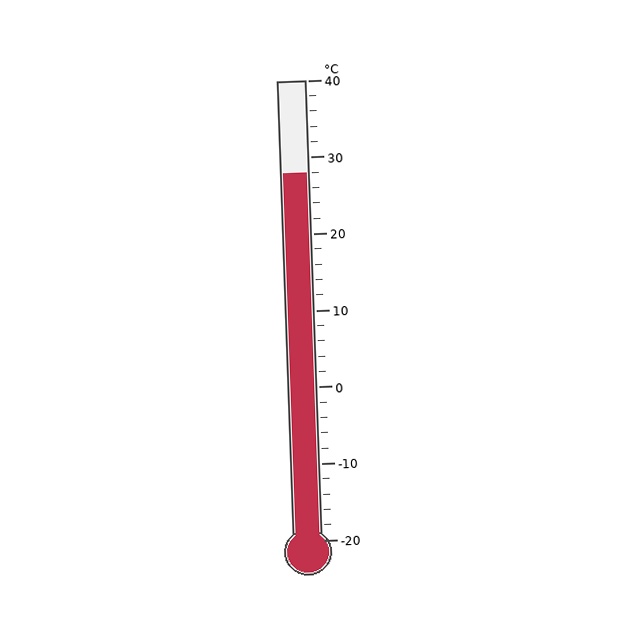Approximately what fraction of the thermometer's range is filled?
The thermometer is filled to approximately 80% of its range.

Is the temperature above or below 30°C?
The temperature is below 30°C.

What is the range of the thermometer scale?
The thermometer scale ranges from -20°C to 40°C.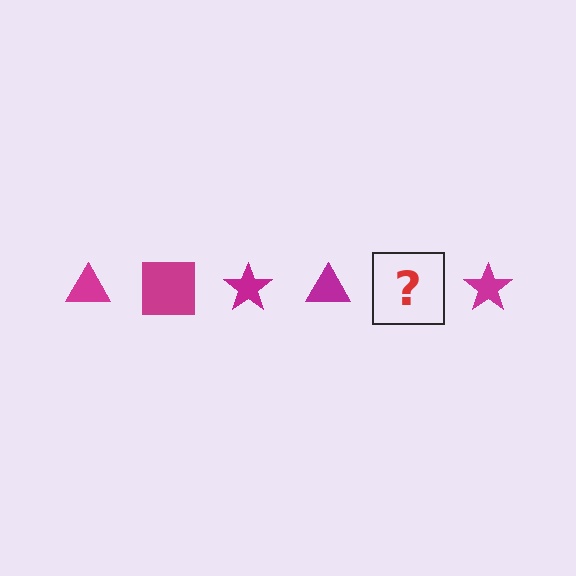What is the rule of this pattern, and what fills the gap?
The rule is that the pattern cycles through triangle, square, star shapes in magenta. The gap should be filled with a magenta square.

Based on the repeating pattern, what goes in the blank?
The blank should be a magenta square.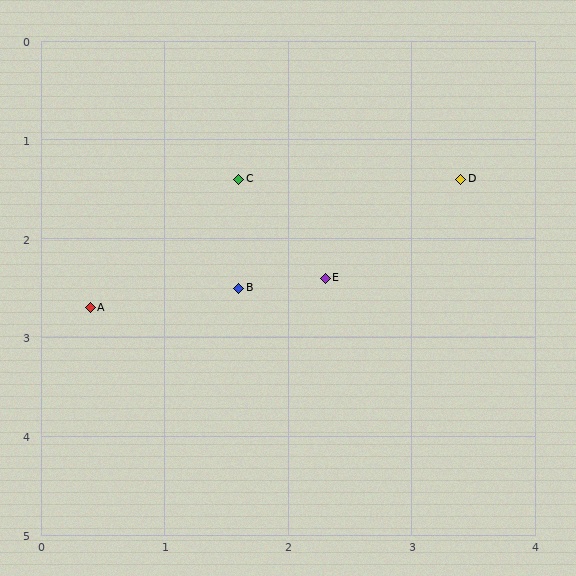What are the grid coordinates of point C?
Point C is at approximately (1.6, 1.4).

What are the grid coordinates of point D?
Point D is at approximately (3.4, 1.4).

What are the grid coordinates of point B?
Point B is at approximately (1.6, 2.5).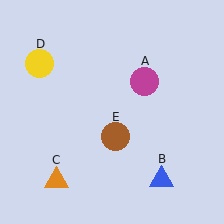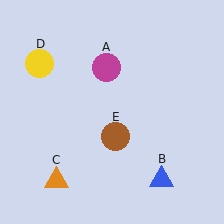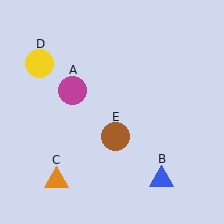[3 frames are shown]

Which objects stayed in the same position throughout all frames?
Blue triangle (object B) and orange triangle (object C) and yellow circle (object D) and brown circle (object E) remained stationary.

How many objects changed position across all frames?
1 object changed position: magenta circle (object A).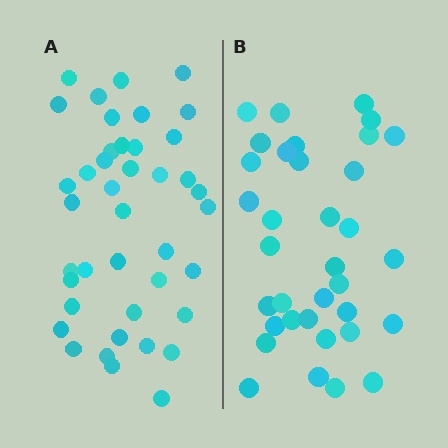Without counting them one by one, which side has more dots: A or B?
Region A (the left region) has more dots.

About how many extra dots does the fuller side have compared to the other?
Region A has about 6 more dots than region B.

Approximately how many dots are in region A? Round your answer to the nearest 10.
About 40 dots. (The exact count is 41, which rounds to 40.)